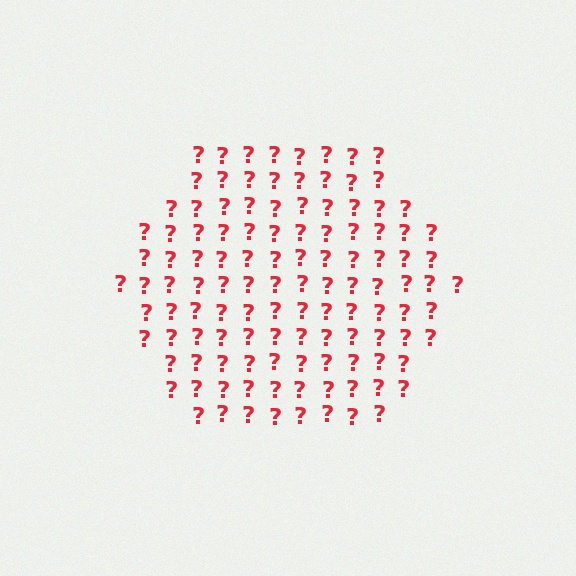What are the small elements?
The small elements are question marks.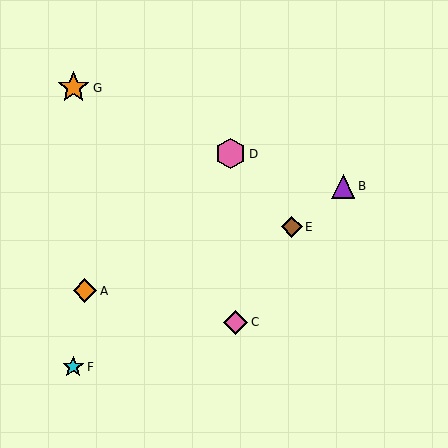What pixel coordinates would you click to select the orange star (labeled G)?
Click at (74, 88) to select the orange star G.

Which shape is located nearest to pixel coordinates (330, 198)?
The purple triangle (labeled B) at (343, 187) is nearest to that location.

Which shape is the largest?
The orange star (labeled G) is the largest.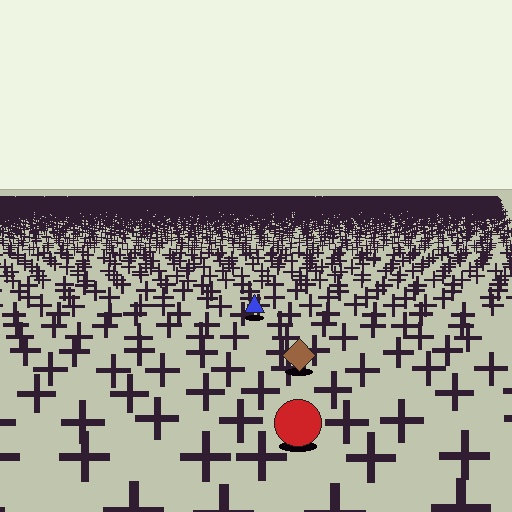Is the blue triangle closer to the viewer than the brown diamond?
No. The brown diamond is closer — you can tell from the texture gradient: the ground texture is coarser near it.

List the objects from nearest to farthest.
From nearest to farthest: the red circle, the brown diamond, the blue triangle.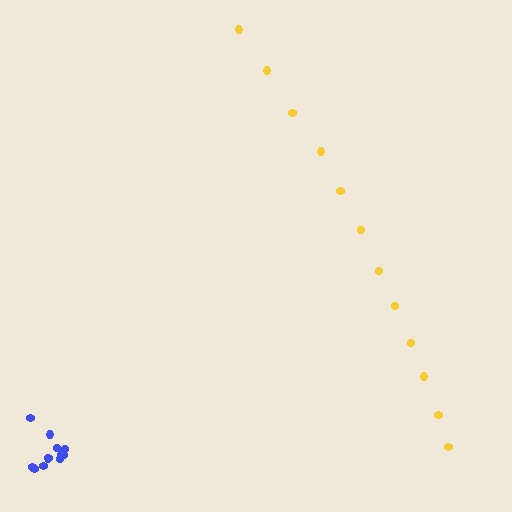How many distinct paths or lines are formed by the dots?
There are 2 distinct paths.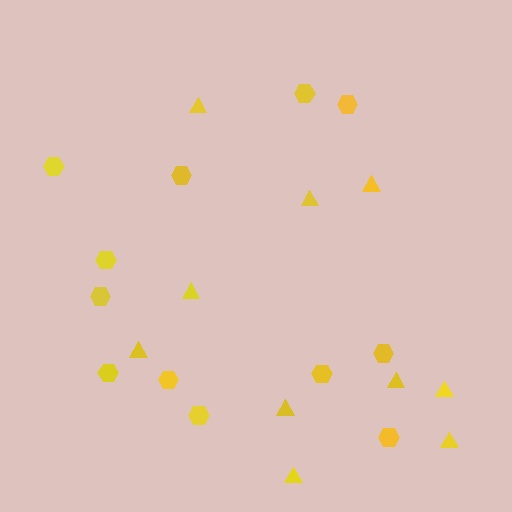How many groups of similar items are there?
There are 2 groups: one group of hexagons (12) and one group of triangles (10).